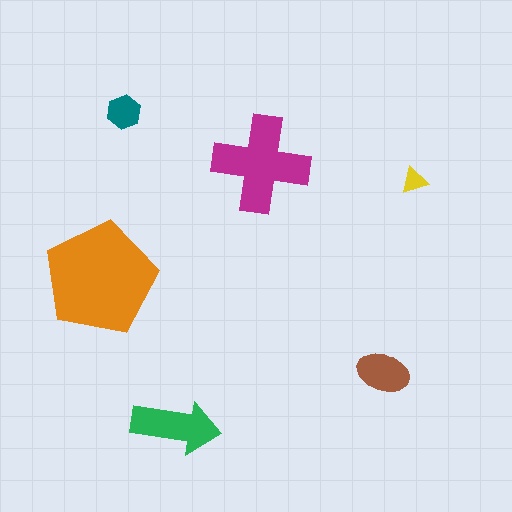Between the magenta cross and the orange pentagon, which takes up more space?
The orange pentagon.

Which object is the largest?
The orange pentagon.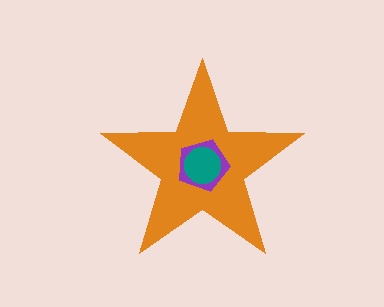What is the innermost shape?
The teal circle.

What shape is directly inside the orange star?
The purple pentagon.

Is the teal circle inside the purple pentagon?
Yes.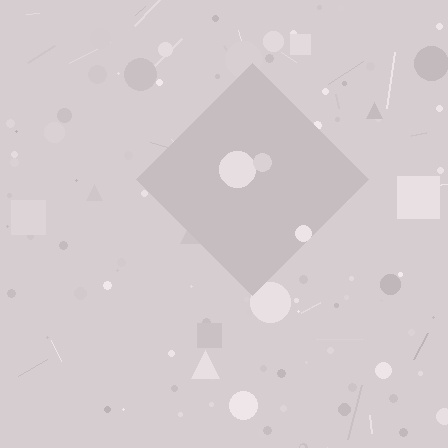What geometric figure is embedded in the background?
A diamond is embedded in the background.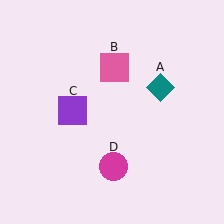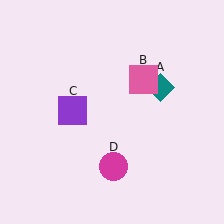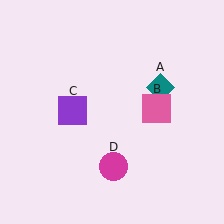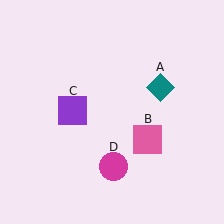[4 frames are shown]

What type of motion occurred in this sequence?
The pink square (object B) rotated clockwise around the center of the scene.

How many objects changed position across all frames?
1 object changed position: pink square (object B).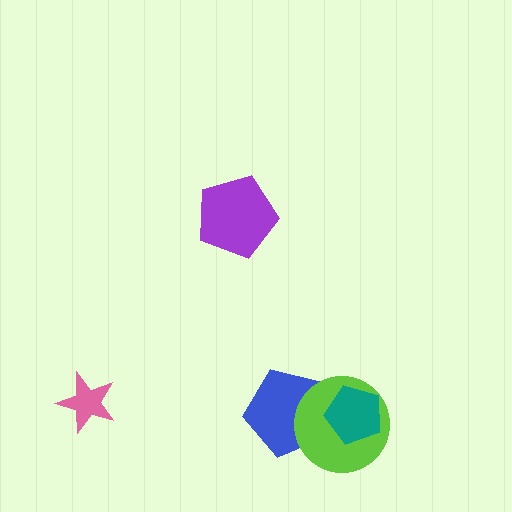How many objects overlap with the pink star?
0 objects overlap with the pink star.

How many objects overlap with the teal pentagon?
2 objects overlap with the teal pentagon.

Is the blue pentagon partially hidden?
Yes, it is partially covered by another shape.